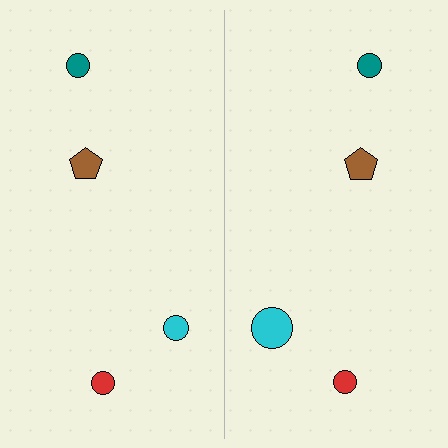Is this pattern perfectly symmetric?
No, the pattern is not perfectly symmetric. The cyan circle on the right side has a different size than its mirror counterpart.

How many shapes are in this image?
There are 8 shapes in this image.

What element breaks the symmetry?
The cyan circle on the right side has a different size than its mirror counterpart.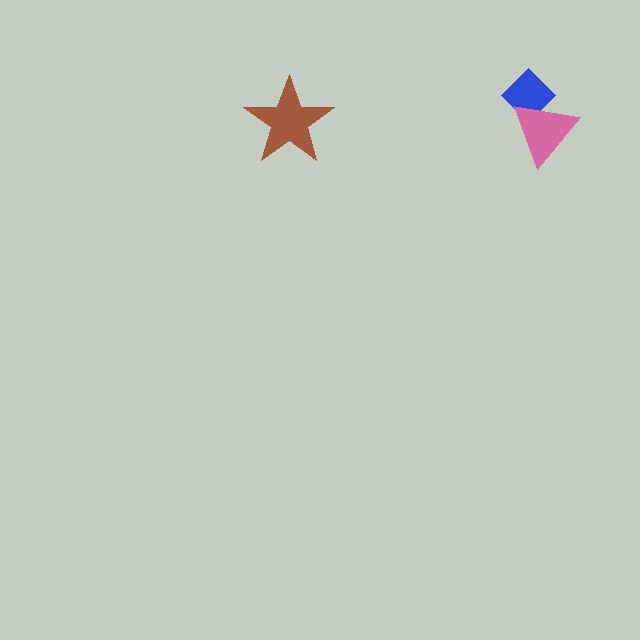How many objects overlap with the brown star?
0 objects overlap with the brown star.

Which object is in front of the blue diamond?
The pink triangle is in front of the blue diamond.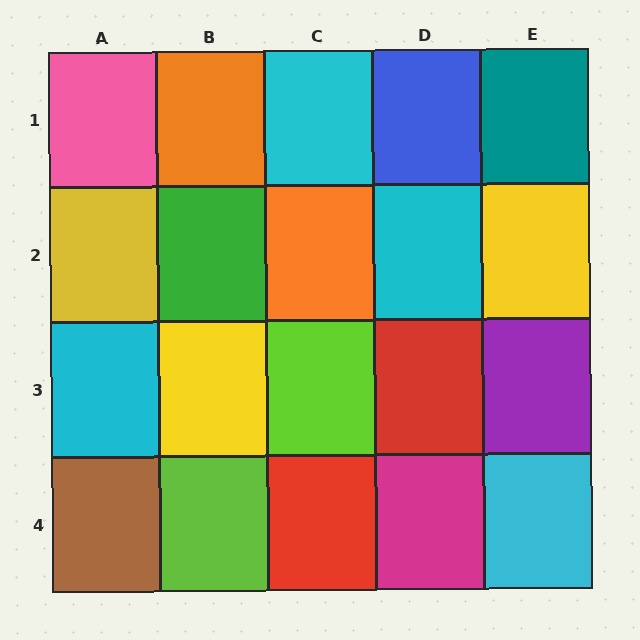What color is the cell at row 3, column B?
Yellow.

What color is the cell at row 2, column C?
Orange.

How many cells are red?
2 cells are red.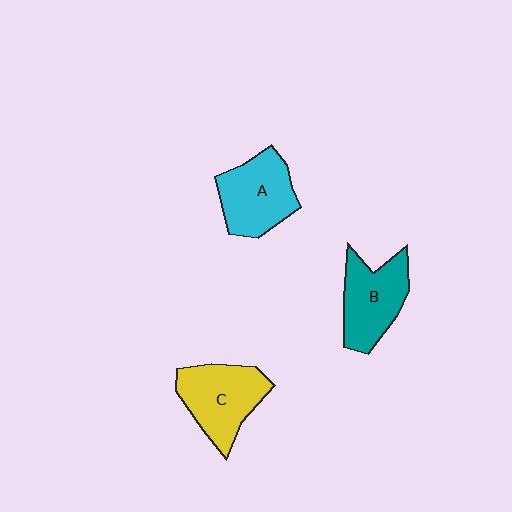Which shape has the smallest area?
Shape B (teal).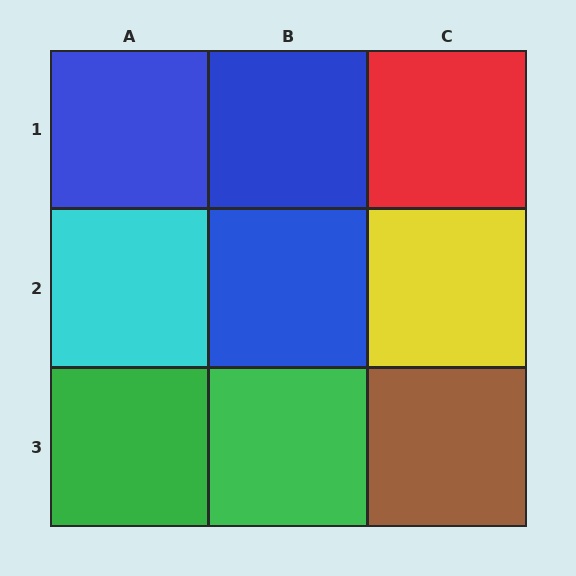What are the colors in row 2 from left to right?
Cyan, blue, yellow.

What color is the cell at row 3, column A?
Green.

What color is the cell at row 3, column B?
Green.